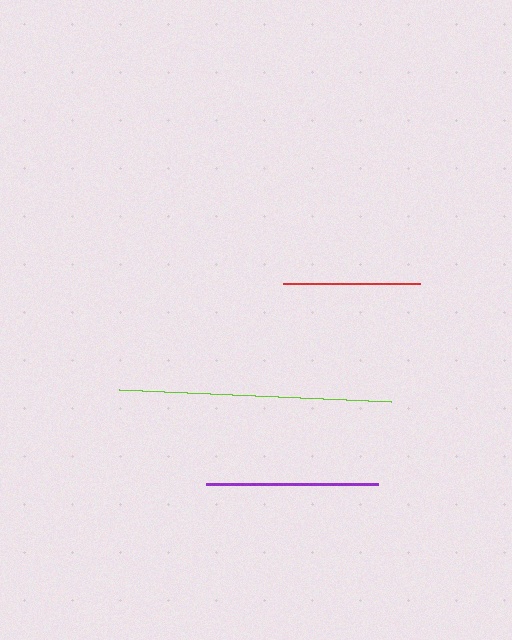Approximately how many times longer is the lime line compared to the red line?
The lime line is approximately 2.0 times the length of the red line.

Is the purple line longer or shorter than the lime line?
The lime line is longer than the purple line.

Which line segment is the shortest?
The red line is the shortest at approximately 136 pixels.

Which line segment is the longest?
The lime line is the longest at approximately 273 pixels.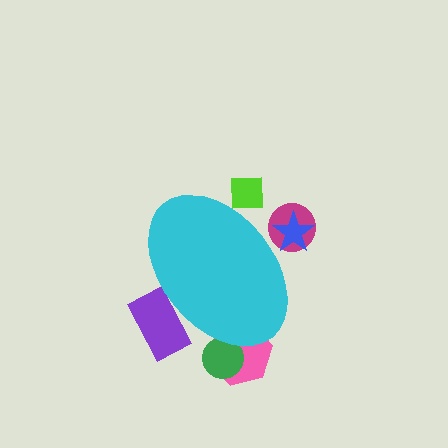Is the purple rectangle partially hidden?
Yes, the purple rectangle is partially hidden behind the cyan ellipse.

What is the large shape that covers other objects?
A cyan ellipse.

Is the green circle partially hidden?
Yes, the green circle is partially hidden behind the cyan ellipse.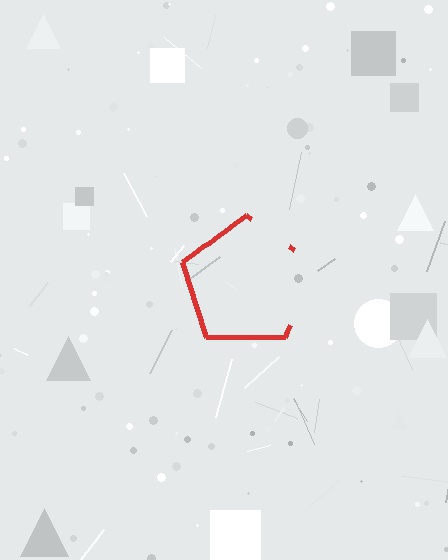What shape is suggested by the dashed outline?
The dashed outline suggests a pentagon.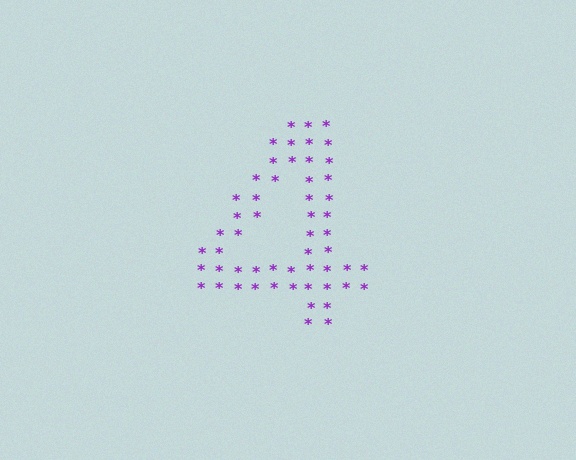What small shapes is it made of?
It is made of small asterisks.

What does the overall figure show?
The overall figure shows the digit 4.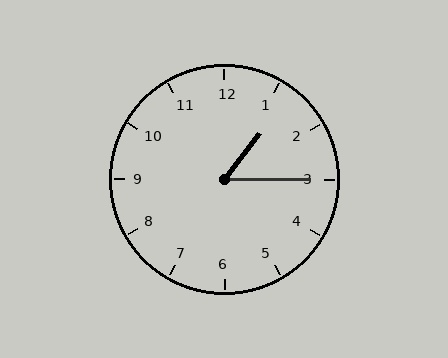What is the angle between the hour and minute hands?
Approximately 52 degrees.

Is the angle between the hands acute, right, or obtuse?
It is acute.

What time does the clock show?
1:15.